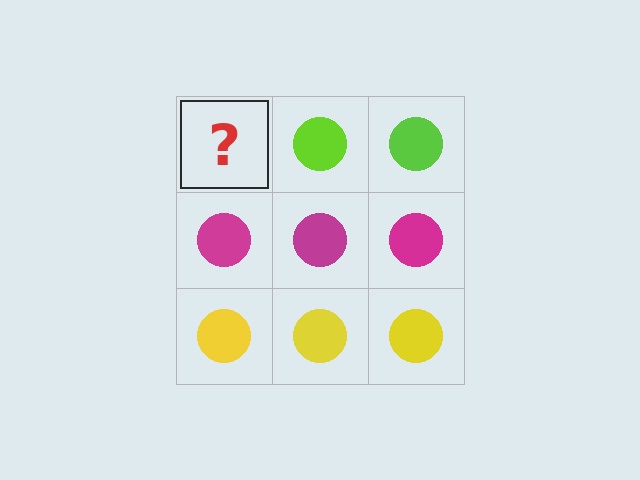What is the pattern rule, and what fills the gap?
The rule is that each row has a consistent color. The gap should be filled with a lime circle.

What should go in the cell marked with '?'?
The missing cell should contain a lime circle.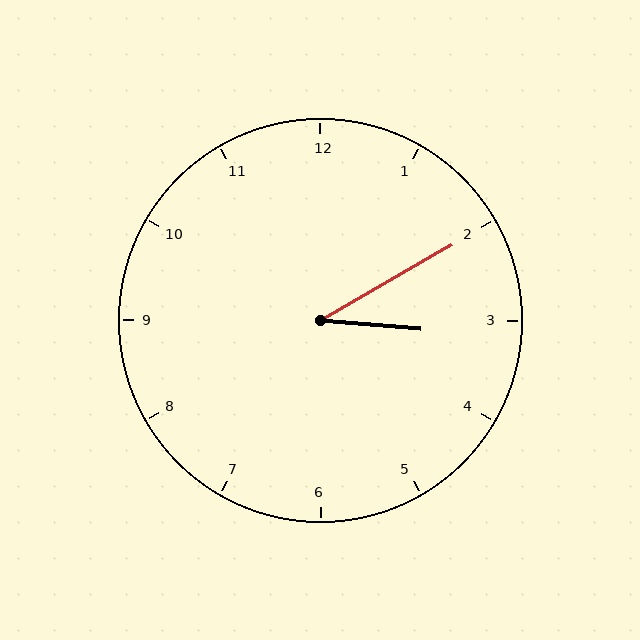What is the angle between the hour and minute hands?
Approximately 35 degrees.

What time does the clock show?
3:10.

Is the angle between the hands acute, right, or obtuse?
It is acute.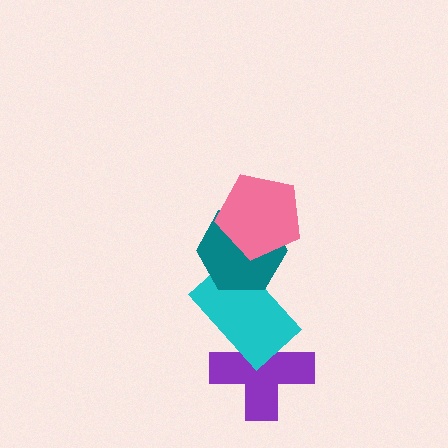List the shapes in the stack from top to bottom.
From top to bottom: the pink pentagon, the teal hexagon, the cyan rectangle, the purple cross.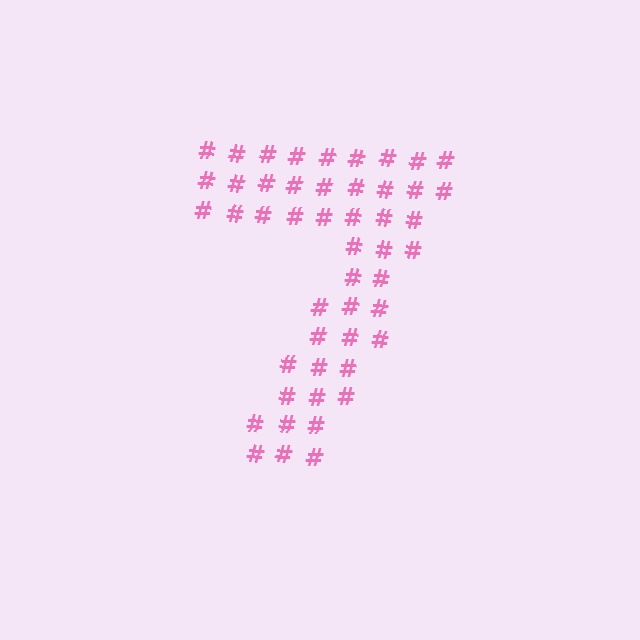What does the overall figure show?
The overall figure shows the digit 7.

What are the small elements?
The small elements are hash symbols.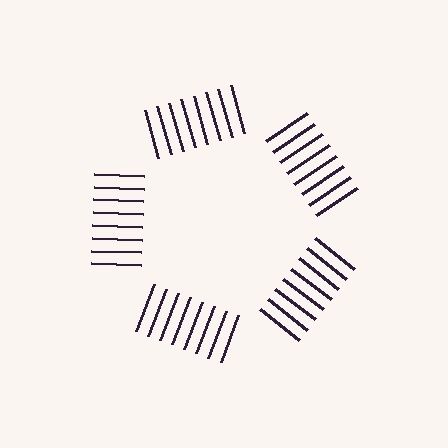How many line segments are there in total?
40 — 8 along each of the 5 edges.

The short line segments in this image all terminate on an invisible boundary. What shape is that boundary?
An illusory pentagon — the line segments terminate on its edges but no continuous stroke is drawn.